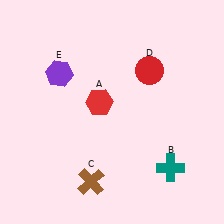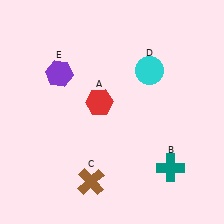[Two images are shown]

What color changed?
The circle (D) changed from red in Image 1 to cyan in Image 2.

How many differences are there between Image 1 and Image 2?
There is 1 difference between the two images.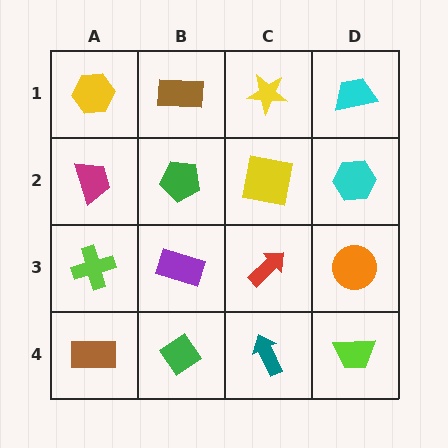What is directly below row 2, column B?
A purple rectangle.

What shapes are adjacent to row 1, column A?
A magenta trapezoid (row 2, column A), a brown rectangle (row 1, column B).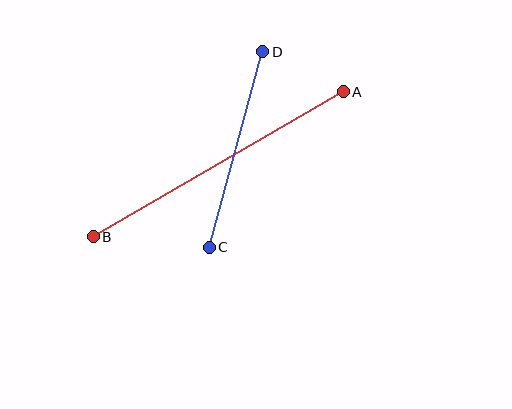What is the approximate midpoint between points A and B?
The midpoint is at approximately (218, 164) pixels.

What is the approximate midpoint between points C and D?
The midpoint is at approximately (236, 149) pixels.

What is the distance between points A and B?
The distance is approximately 289 pixels.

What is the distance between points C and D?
The distance is approximately 202 pixels.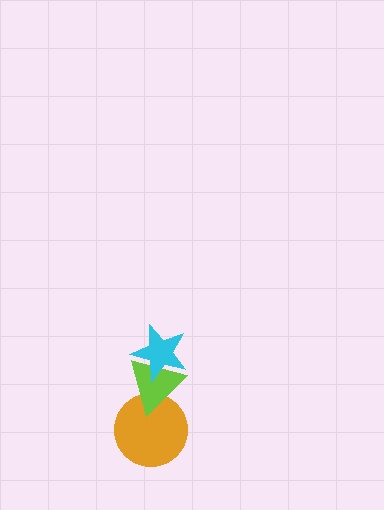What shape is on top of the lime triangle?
The cyan star is on top of the lime triangle.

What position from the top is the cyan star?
The cyan star is 1st from the top.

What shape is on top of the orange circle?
The lime triangle is on top of the orange circle.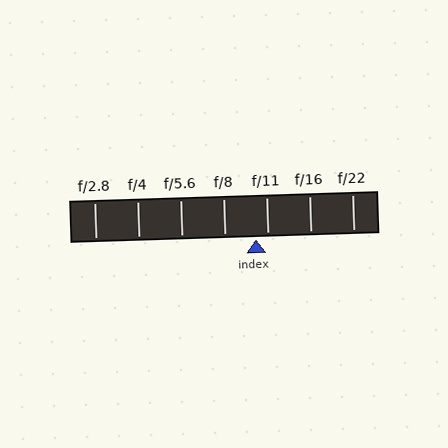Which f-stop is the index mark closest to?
The index mark is closest to f/11.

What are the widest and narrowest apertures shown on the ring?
The widest aperture shown is f/2.8 and the narrowest is f/22.